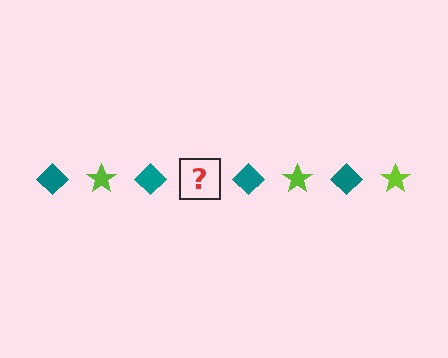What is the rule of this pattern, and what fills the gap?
The rule is that the pattern alternates between teal diamond and lime star. The gap should be filled with a lime star.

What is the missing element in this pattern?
The missing element is a lime star.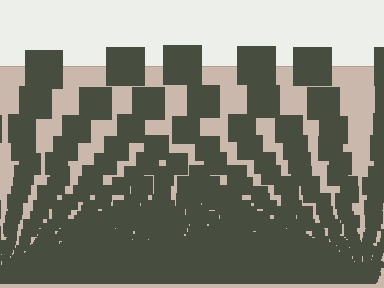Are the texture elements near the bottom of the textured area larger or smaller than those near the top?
Smaller. The gradient is inverted — elements near the bottom are smaller and denser.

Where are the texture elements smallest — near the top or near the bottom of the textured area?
Near the bottom.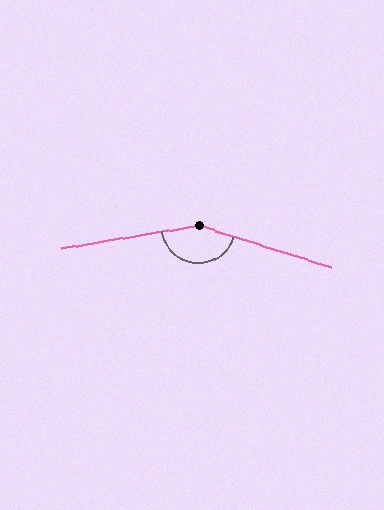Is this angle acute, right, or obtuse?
It is obtuse.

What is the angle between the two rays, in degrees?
Approximately 153 degrees.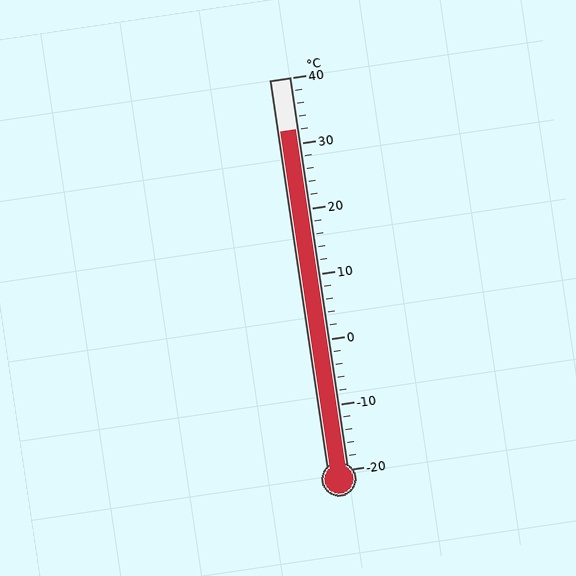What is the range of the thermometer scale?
The thermometer scale ranges from -20°C to 40°C.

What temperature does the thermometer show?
The thermometer shows approximately 32°C.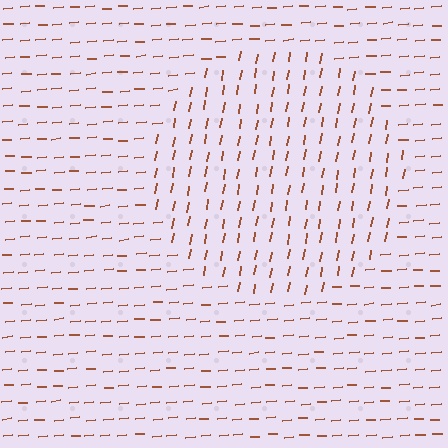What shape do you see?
I see a circle.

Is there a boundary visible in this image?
Yes, there is a texture boundary formed by a change in line orientation.